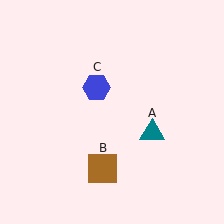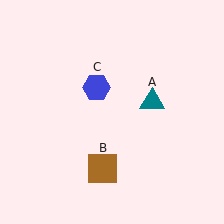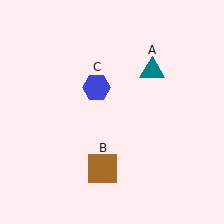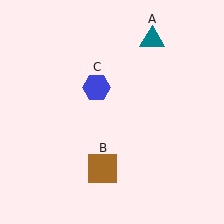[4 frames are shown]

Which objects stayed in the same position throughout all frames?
Brown square (object B) and blue hexagon (object C) remained stationary.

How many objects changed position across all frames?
1 object changed position: teal triangle (object A).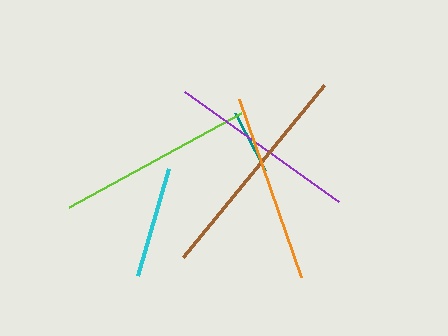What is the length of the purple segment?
The purple segment is approximately 190 pixels long.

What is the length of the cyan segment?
The cyan segment is approximately 111 pixels long.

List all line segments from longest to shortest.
From longest to shortest: brown, lime, purple, orange, cyan, teal.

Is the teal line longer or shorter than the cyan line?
The cyan line is longer than the teal line.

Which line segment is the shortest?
The teal line is the shortest at approximately 64 pixels.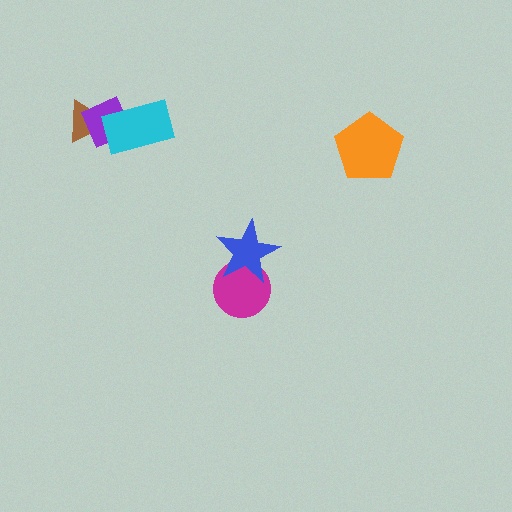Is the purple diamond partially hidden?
Yes, it is partially covered by another shape.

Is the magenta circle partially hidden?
Yes, it is partially covered by another shape.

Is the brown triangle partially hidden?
Yes, it is partially covered by another shape.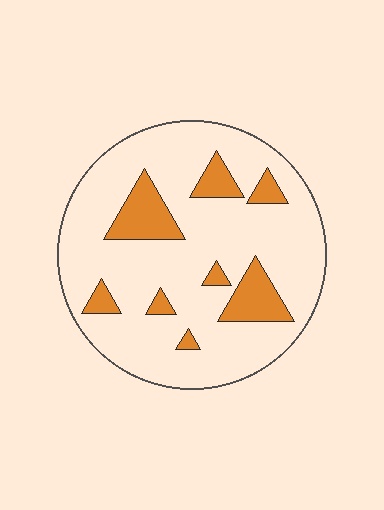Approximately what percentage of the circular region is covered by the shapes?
Approximately 15%.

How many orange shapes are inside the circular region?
8.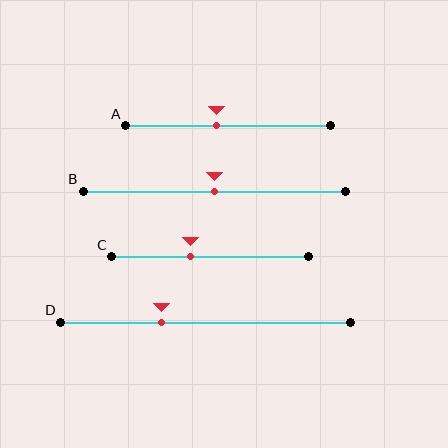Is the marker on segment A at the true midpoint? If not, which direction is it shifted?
No, the marker on segment A is shifted to the left by about 6% of the segment length.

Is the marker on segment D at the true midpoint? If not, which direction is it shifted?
No, the marker on segment D is shifted to the left by about 15% of the segment length.